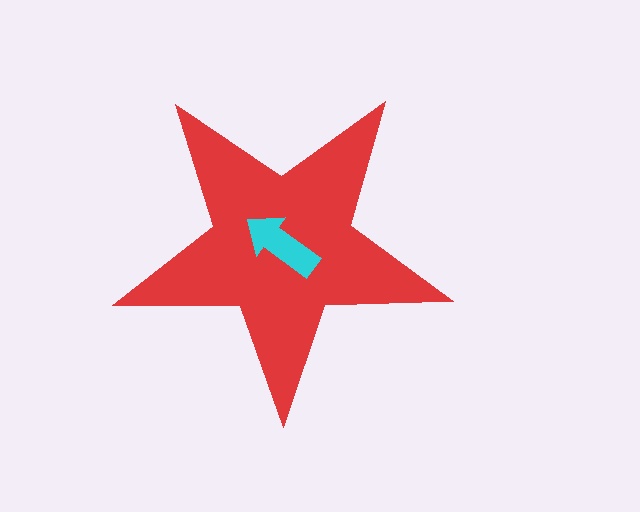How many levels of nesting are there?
2.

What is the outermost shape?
The red star.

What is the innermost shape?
The cyan arrow.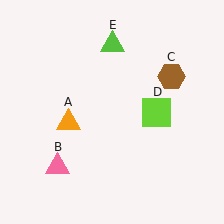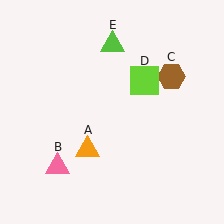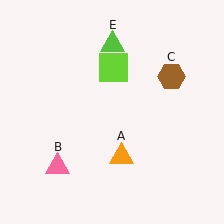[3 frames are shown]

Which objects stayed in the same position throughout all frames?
Pink triangle (object B) and brown hexagon (object C) and lime triangle (object E) remained stationary.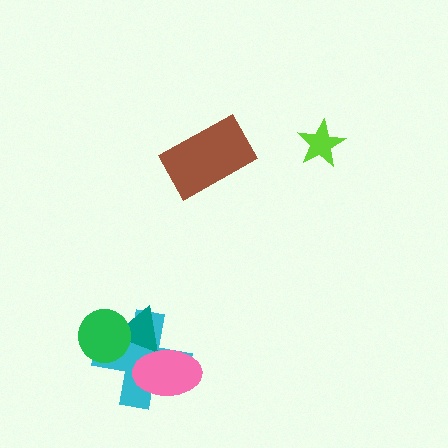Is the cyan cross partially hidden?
Yes, it is partially covered by another shape.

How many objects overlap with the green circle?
2 objects overlap with the green circle.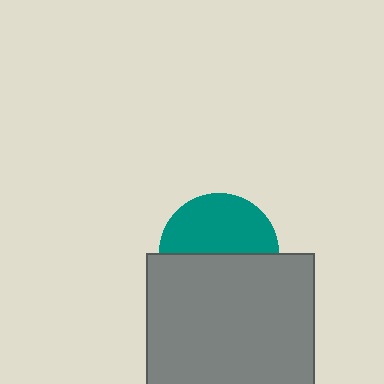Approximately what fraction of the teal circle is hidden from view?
Roughly 50% of the teal circle is hidden behind the gray rectangle.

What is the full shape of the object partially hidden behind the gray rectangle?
The partially hidden object is a teal circle.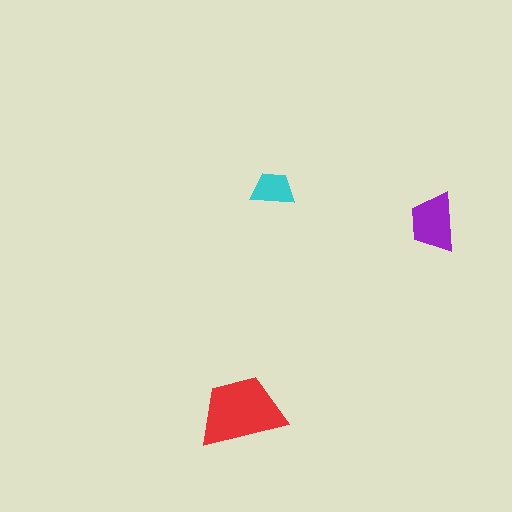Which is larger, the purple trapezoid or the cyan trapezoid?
The purple one.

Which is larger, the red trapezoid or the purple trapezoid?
The red one.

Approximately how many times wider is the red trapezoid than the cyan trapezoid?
About 2 times wider.